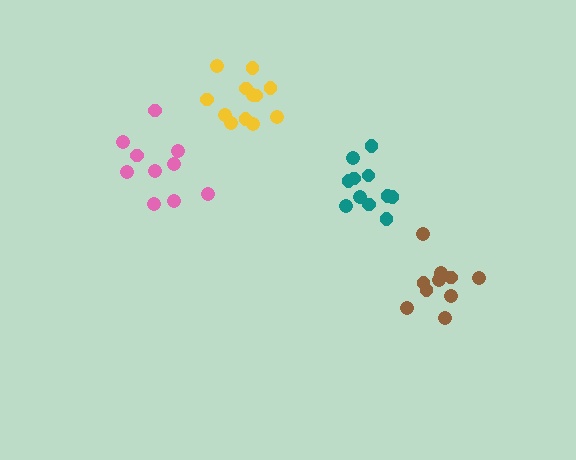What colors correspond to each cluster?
The clusters are colored: yellow, pink, teal, brown.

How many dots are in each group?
Group 1: 12 dots, Group 2: 10 dots, Group 3: 11 dots, Group 4: 10 dots (43 total).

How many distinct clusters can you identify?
There are 4 distinct clusters.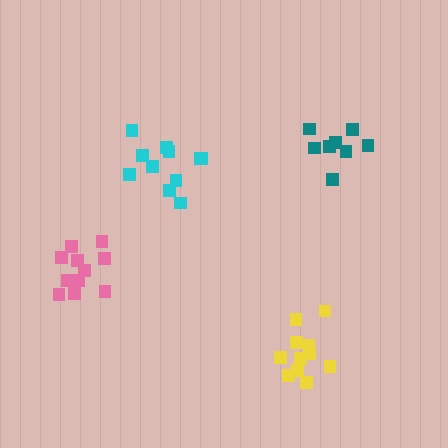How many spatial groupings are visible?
There are 4 spatial groupings.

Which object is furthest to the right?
The teal cluster is rightmost.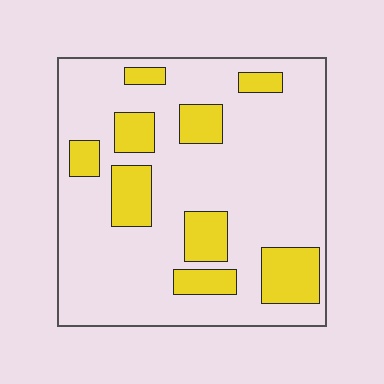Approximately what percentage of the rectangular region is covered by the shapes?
Approximately 20%.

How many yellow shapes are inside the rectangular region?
9.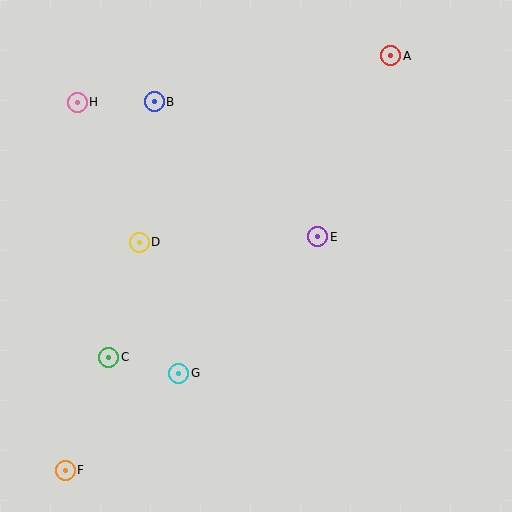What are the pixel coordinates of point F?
Point F is at (65, 470).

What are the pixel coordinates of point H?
Point H is at (77, 102).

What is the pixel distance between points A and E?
The distance between A and E is 195 pixels.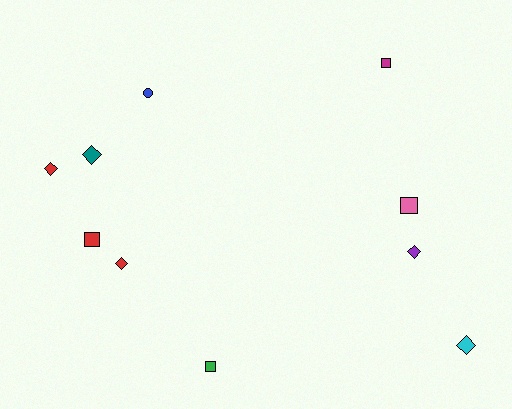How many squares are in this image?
There are 4 squares.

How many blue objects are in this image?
There is 1 blue object.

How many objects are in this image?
There are 10 objects.